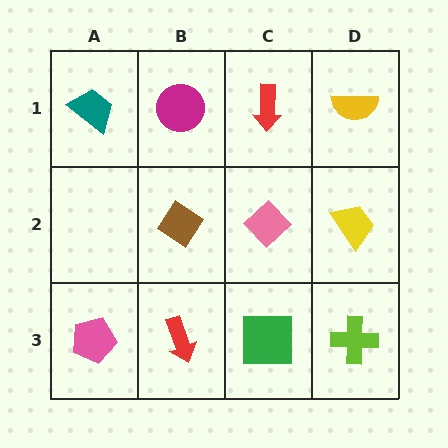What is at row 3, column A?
A pink pentagon.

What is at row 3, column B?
A red arrow.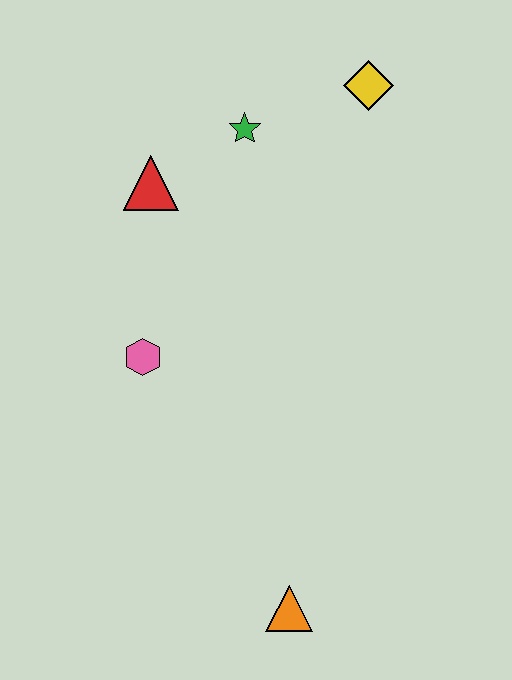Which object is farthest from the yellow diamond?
The orange triangle is farthest from the yellow diamond.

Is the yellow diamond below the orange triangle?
No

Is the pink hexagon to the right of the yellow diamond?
No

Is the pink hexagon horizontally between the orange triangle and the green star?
No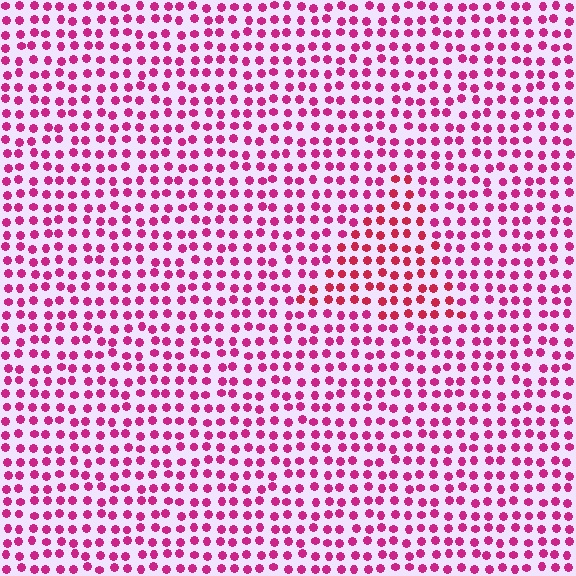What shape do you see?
I see a triangle.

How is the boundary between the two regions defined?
The boundary is defined purely by a slight shift in hue (about 23 degrees). Spacing, size, and orientation are identical on both sides.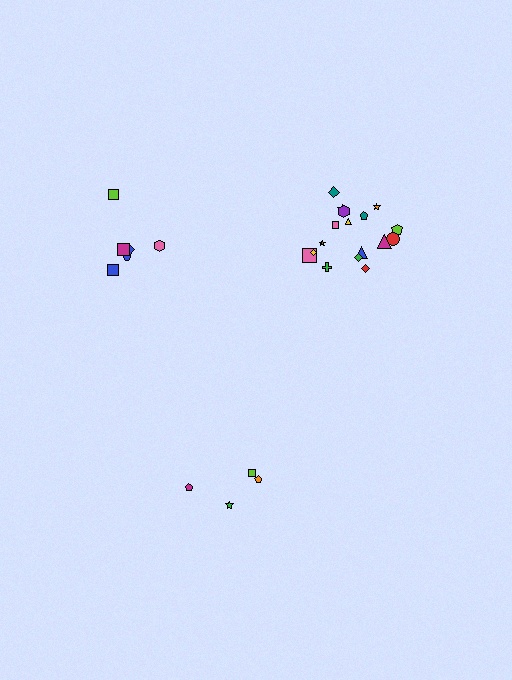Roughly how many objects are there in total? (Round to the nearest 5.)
Roughly 30 objects in total.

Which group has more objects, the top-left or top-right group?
The top-right group.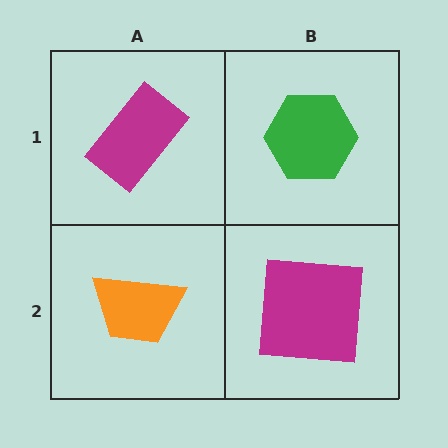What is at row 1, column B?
A green hexagon.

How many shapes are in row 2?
2 shapes.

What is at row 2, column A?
An orange trapezoid.